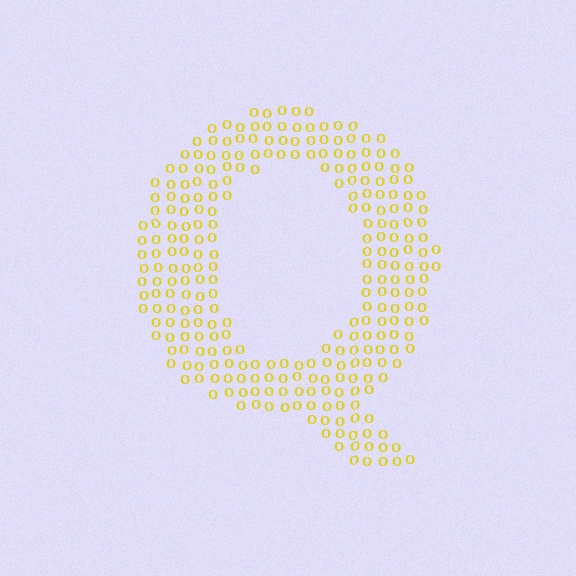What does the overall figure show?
The overall figure shows the letter Q.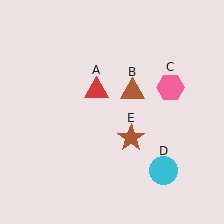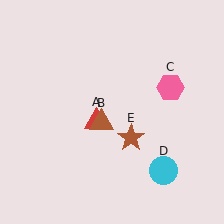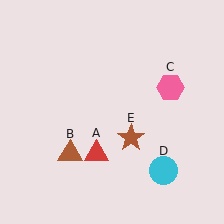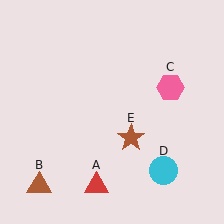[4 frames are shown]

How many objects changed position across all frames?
2 objects changed position: red triangle (object A), brown triangle (object B).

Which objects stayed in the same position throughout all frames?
Pink hexagon (object C) and cyan circle (object D) and brown star (object E) remained stationary.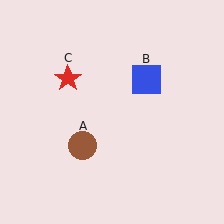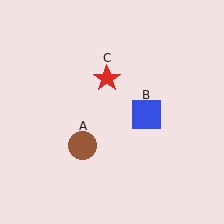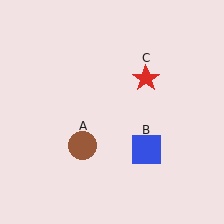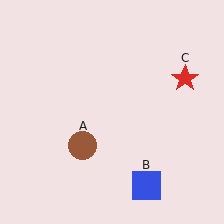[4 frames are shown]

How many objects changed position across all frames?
2 objects changed position: blue square (object B), red star (object C).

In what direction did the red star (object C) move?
The red star (object C) moved right.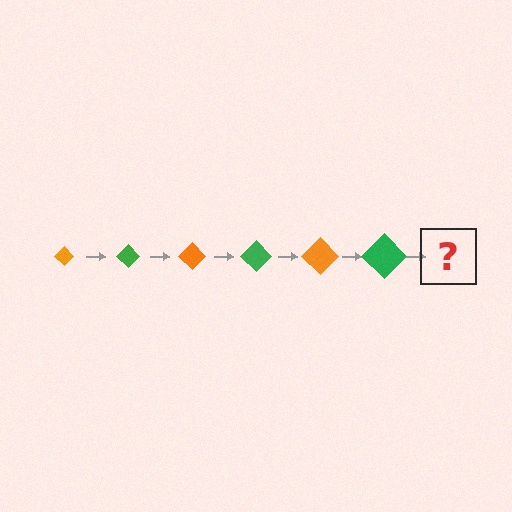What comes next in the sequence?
The next element should be an orange diamond, larger than the previous one.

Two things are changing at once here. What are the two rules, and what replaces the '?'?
The two rules are that the diamond grows larger each step and the color cycles through orange and green. The '?' should be an orange diamond, larger than the previous one.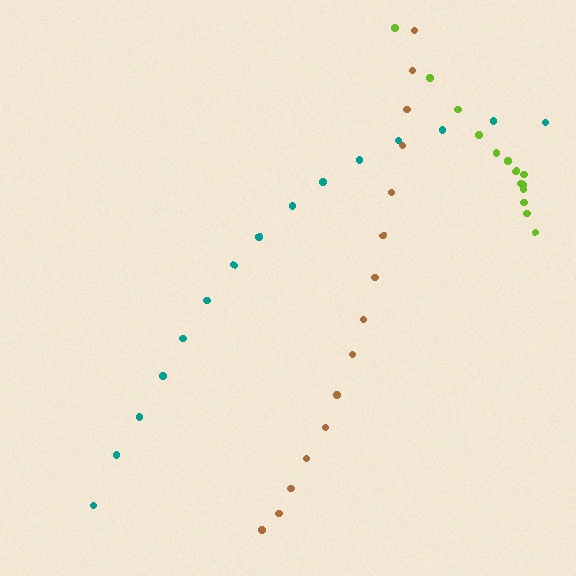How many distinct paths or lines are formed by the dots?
There are 3 distinct paths.